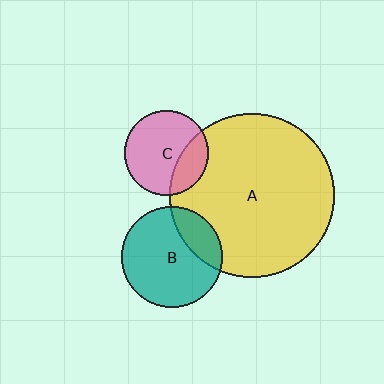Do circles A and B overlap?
Yes.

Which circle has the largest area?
Circle A (yellow).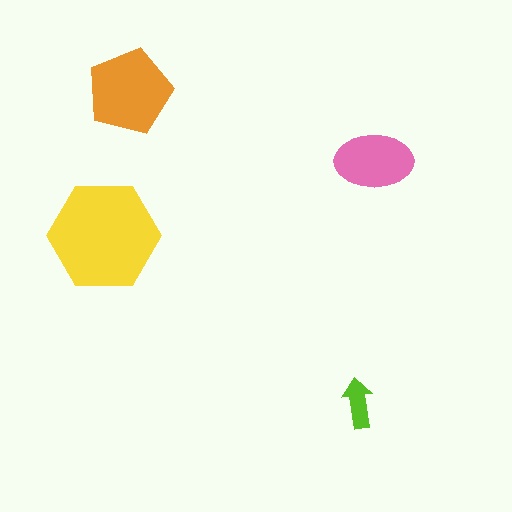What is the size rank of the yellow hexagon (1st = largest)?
1st.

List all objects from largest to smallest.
The yellow hexagon, the orange pentagon, the pink ellipse, the lime arrow.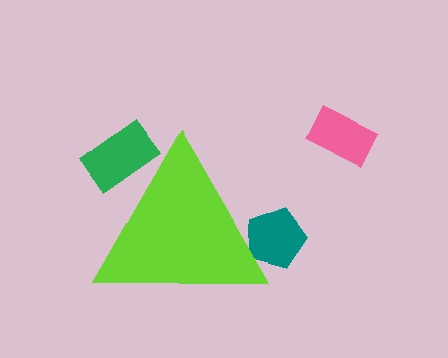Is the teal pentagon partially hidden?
Yes, the teal pentagon is partially hidden behind the lime triangle.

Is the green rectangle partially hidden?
Yes, the green rectangle is partially hidden behind the lime triangle.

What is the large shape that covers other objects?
A lime triangle.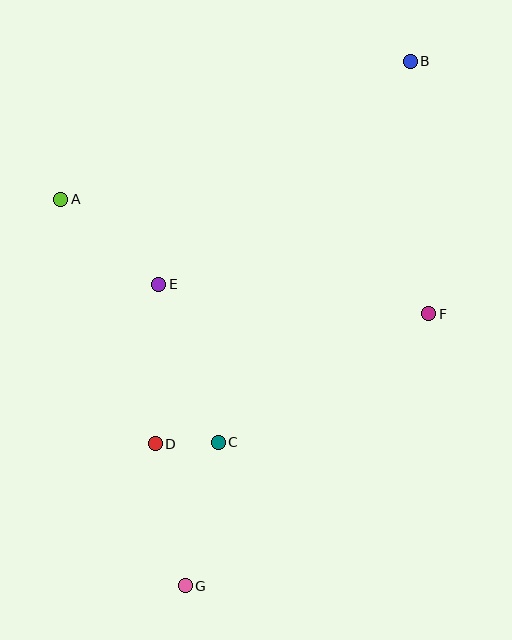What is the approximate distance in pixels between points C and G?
The distance between C and G is approximately 147 pixels.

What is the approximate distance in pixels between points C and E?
The distance between C and E is approximately 169 pixels.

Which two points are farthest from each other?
Points B and G are farthest from each other.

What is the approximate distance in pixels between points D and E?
The distance between D and E is approximately 159 pixels.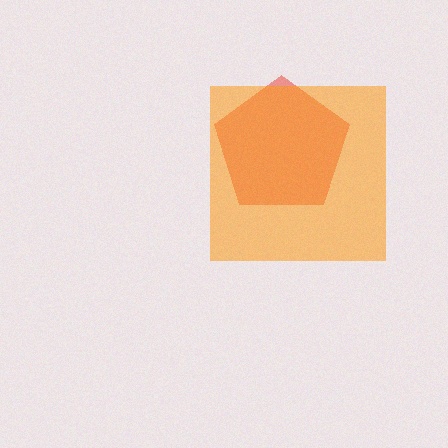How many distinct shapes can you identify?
There are 2 distinct shapes: a red pentagon, an orange square.